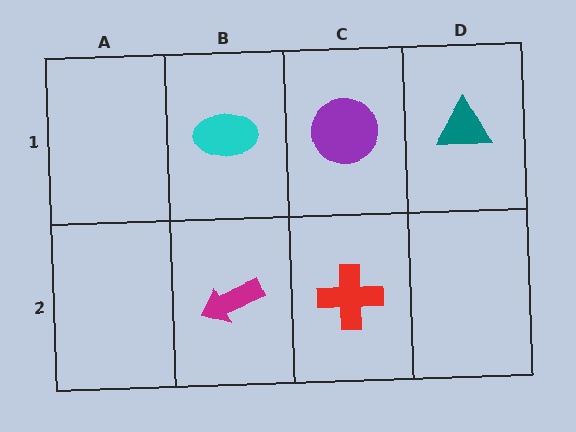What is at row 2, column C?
A red cross.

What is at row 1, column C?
A purple circle.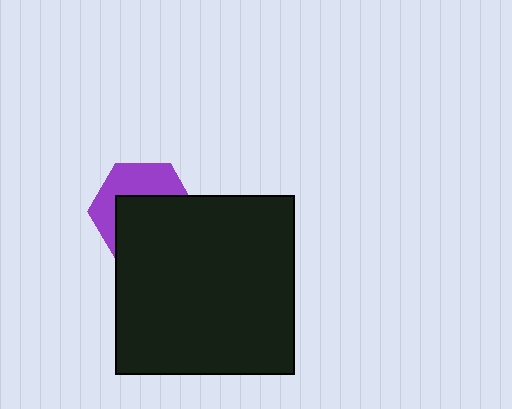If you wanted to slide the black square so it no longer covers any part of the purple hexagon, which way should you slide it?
Slide it down — that is the most direct way to separate the two shapes.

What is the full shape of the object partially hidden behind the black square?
The partially hidden object is a purple hexagon.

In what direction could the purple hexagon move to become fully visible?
The purple hexagon could move up. That would shift it out from behind the black square entirely.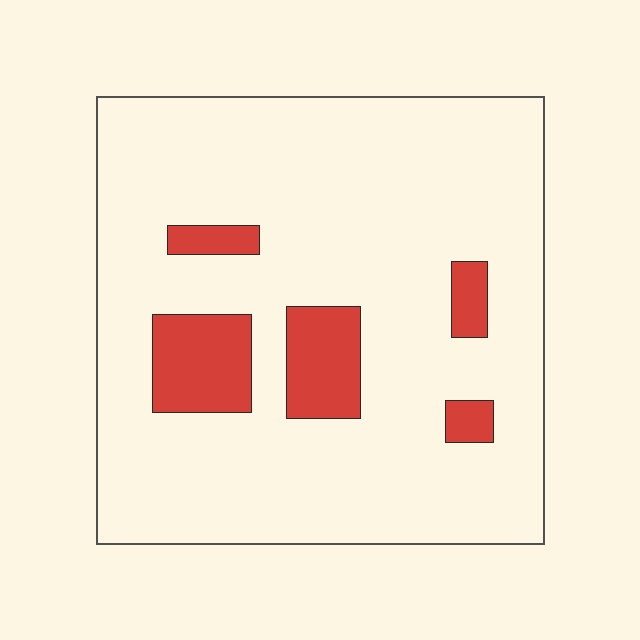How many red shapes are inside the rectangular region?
5.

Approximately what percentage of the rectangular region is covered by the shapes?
Approximately 15%.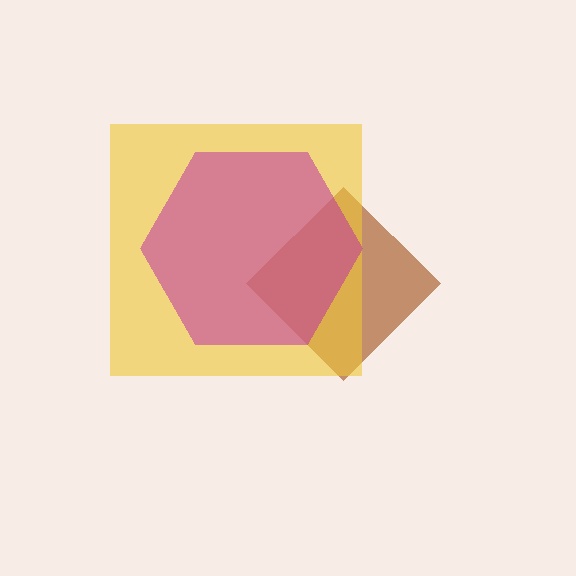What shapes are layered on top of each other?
The layered shapes are: a brown diamond, a yellow square, a magenta hexagon.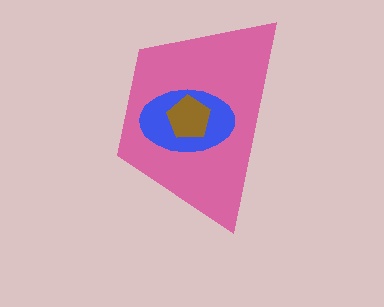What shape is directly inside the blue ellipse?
The brown pentagon.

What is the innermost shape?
The brown pentagon.